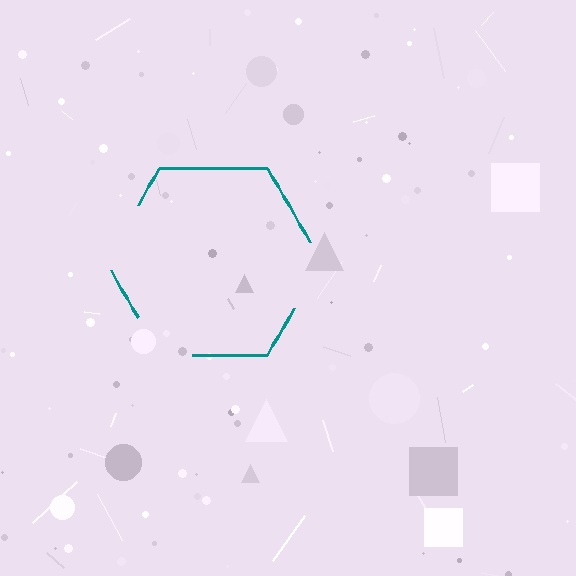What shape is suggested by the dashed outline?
The dashed outline suggests a hexagon.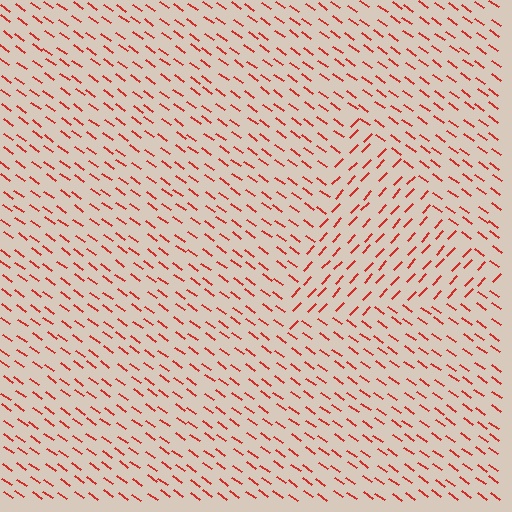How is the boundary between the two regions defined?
The boundary is defined purely by a change in line orientation (approximately 82 degrees difference). All lines are the same color and thickness.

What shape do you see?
I see a triangle.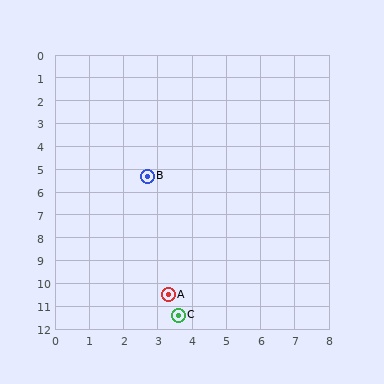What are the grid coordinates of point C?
Point C is at approximately (3.6, 11.4).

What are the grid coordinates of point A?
Point A is at approximately (3.3, 10.5).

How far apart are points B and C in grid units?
Points B and C are about 6.2 grid units apart.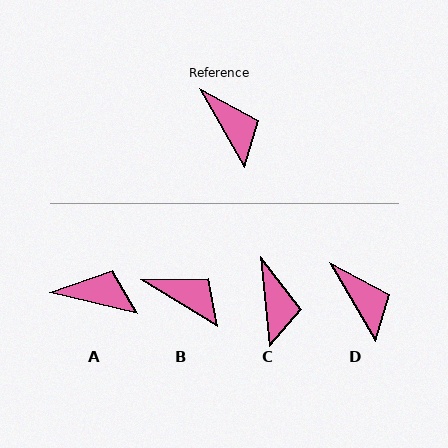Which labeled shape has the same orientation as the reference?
D.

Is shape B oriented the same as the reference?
No, it is off by about 28 degrees.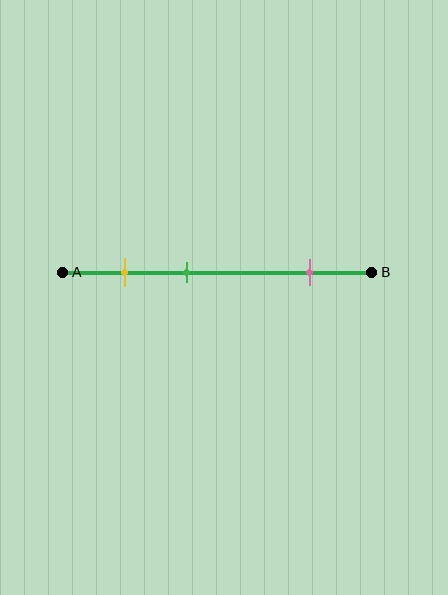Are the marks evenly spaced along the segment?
No, the marks are not evenly spaced.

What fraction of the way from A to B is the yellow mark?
The yellow mark is approximately 20% (0.2) of the way from A to B.